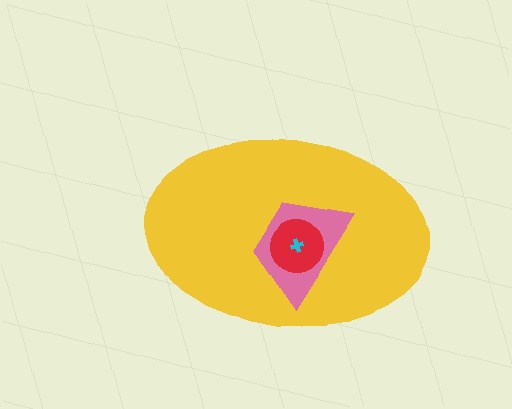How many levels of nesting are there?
4.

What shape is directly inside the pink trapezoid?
The red circle.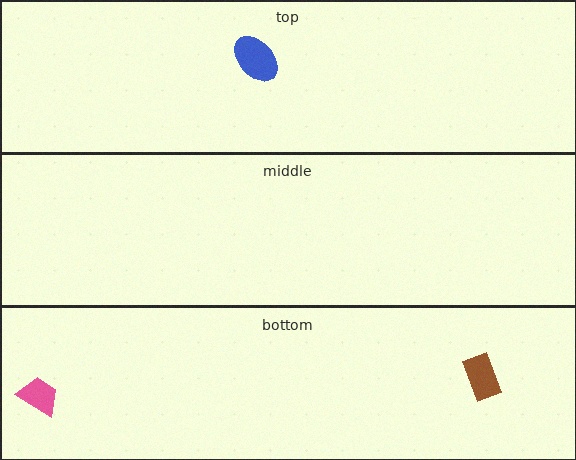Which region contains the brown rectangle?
The bottom region.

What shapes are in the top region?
The blue ellipse.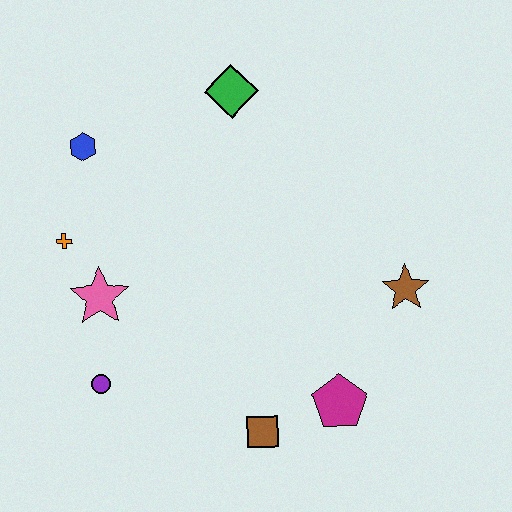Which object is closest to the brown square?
The magenta pentagon is closest to the brown square.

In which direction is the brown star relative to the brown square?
The brown star is to the right of the brown square.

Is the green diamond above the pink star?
Yes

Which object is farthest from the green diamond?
The brown square is farthest from the green diamond.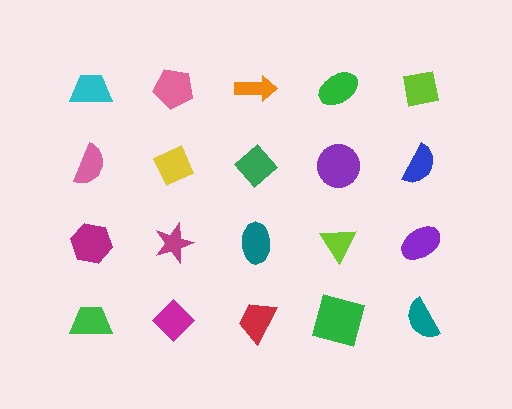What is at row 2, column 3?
A green diamond.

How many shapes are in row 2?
5 shapes.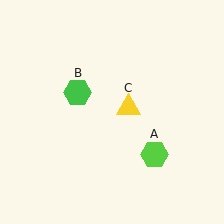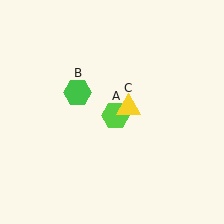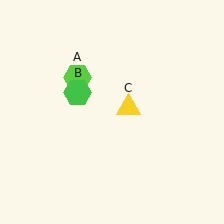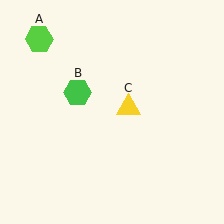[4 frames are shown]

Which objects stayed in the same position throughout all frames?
Green hexagon (object B) and yellow triangle (object C) remained stationary.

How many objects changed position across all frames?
1 object changed position: lime hexagon (object A).